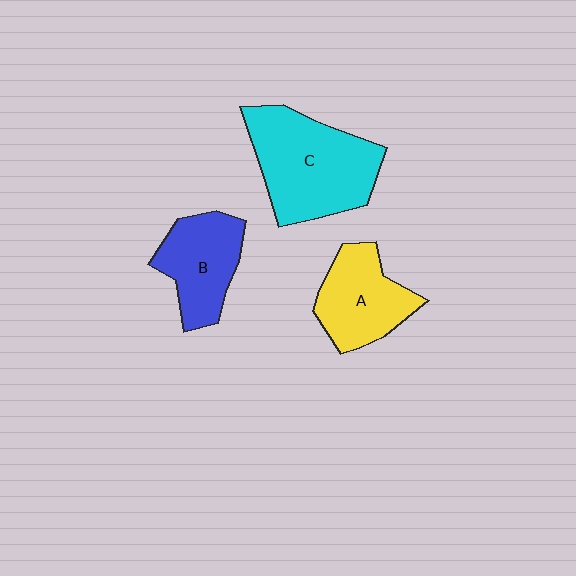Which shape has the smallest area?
Shape B (blue).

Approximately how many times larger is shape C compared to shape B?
Approximately 1.6 times.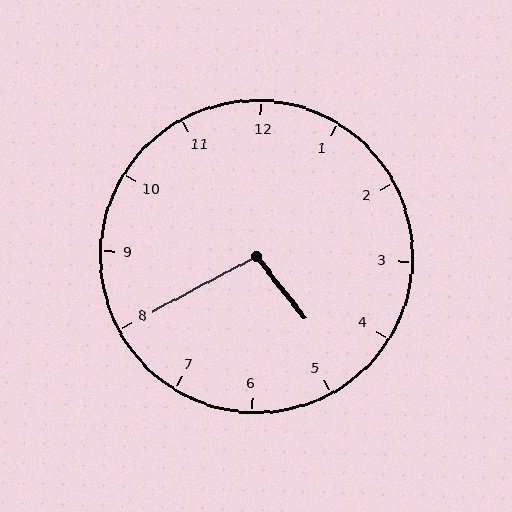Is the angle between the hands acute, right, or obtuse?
It is obtuse.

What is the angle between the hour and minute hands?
Approximately 100 degrees.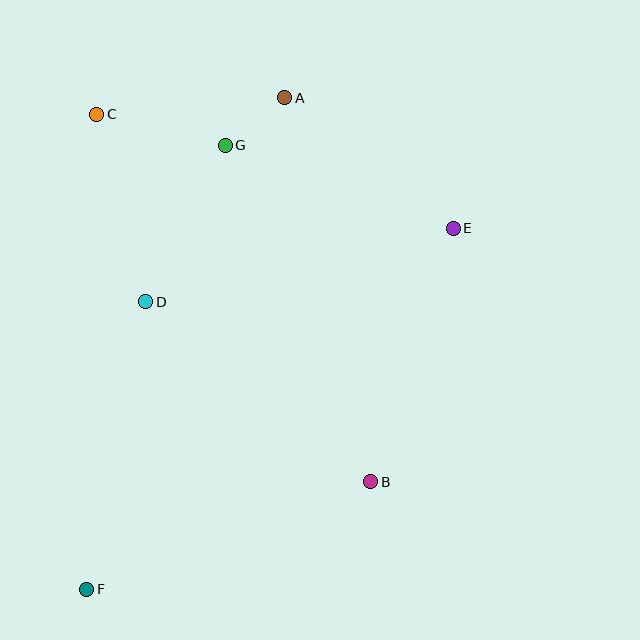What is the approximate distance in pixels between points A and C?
The distance between A and C is approximately 189 pixels.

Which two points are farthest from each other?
Points A and F are farthest from each other.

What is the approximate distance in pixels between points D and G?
The distance between D and G is approximately 176 pixels.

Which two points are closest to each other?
Points A and G are closest to each other.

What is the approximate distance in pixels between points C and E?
The distance between C and E is approximately 374 pixels.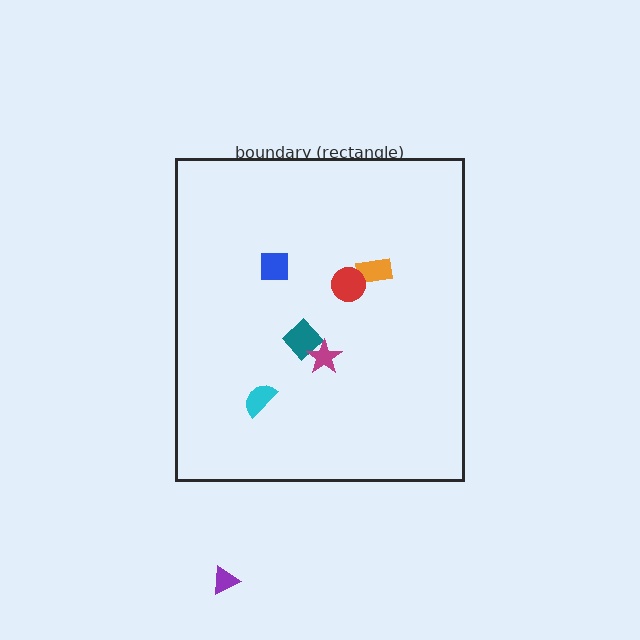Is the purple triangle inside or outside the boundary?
Outside.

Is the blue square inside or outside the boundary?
Inside.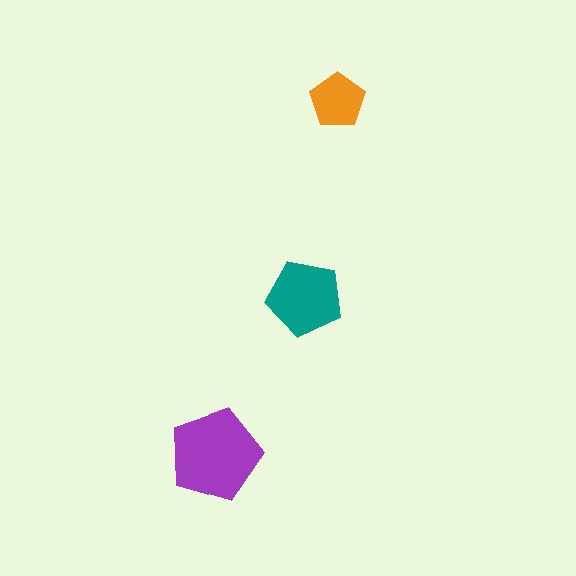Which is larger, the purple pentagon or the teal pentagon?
The purple one.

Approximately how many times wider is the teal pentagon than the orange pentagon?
About 1.5 times wider.